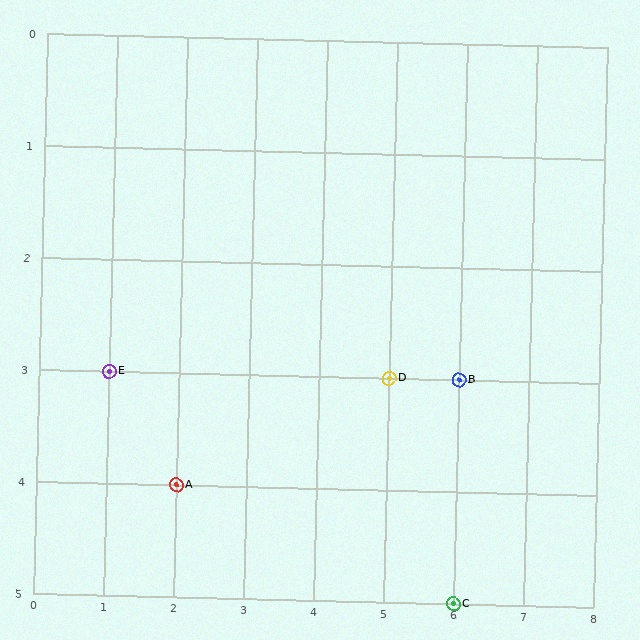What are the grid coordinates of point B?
Point B is at grid coordinates (6, 3).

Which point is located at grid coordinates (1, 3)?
Point E is at (1, 3).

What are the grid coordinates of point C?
Point C is at grid coordinates (6, 5).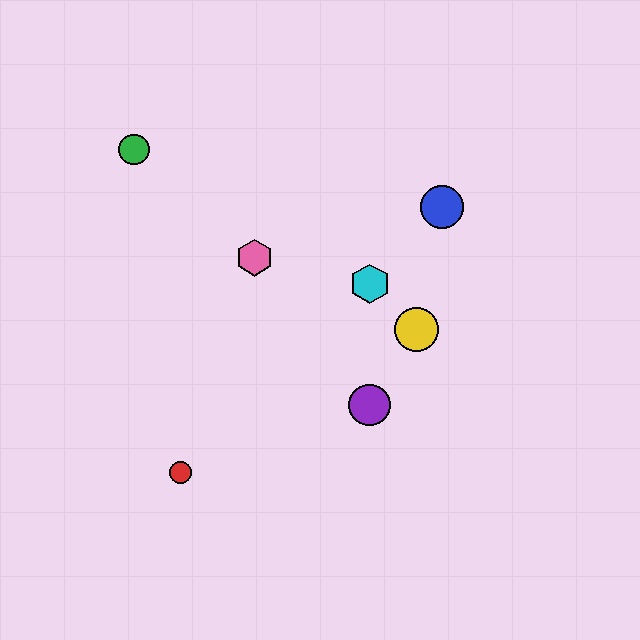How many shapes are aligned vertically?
3 shapes (the purple circle, the orange hexagon, the cyan hexagon) are aligned vertically.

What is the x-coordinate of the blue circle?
The blue circle is at x≈442.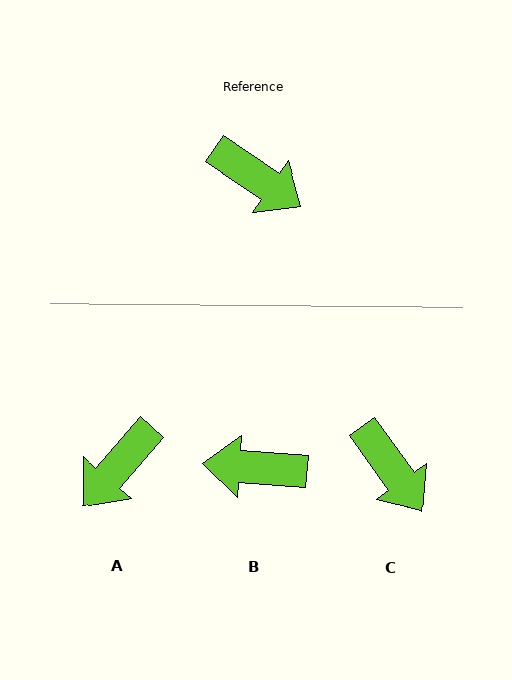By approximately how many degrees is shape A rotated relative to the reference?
Approximately 97 degrees clockwise.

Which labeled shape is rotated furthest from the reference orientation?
B, about 151 degrees away.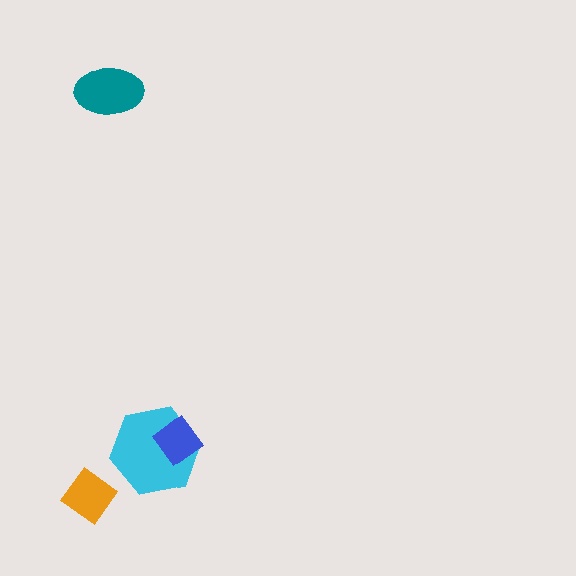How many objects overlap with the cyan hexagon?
1 object overlaps with the cyan hexagon.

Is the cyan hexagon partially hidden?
Yes, it is partially covered by another shape.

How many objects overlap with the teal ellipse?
0 objects overlap with the teal ellipse.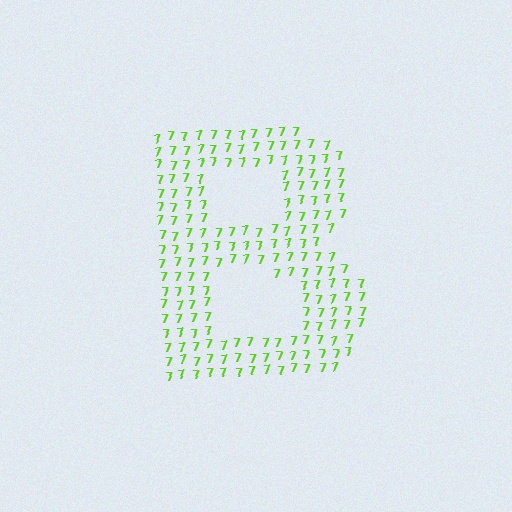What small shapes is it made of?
It is made of small digit 7's.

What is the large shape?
The large shape is the letter B.